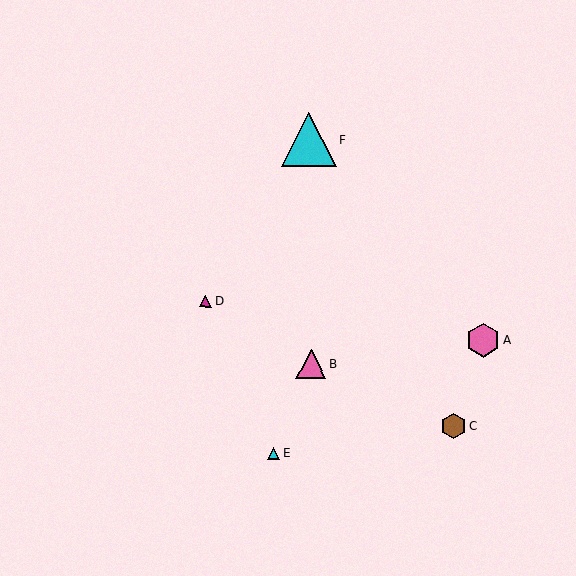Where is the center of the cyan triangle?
The center of the cyan triangle is at (274, 453).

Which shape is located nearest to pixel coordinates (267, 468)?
The cyan triangle (labeled E) at (274, 453) is nearest to that location.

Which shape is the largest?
The cyan triangle (labeled F) is the largest.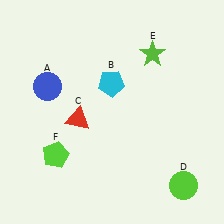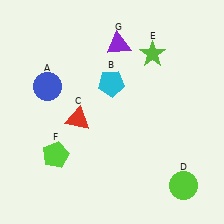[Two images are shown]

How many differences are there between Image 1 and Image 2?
There is 1 difference between the two images.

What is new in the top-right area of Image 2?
A purple triangle (G) was added in the top-right area of Image 2.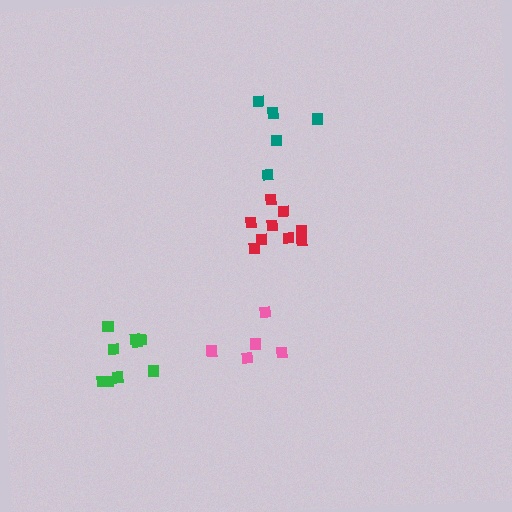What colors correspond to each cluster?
The clusters are colored: pink, red, teal, green.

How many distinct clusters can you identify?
There are 4 distinct clusters.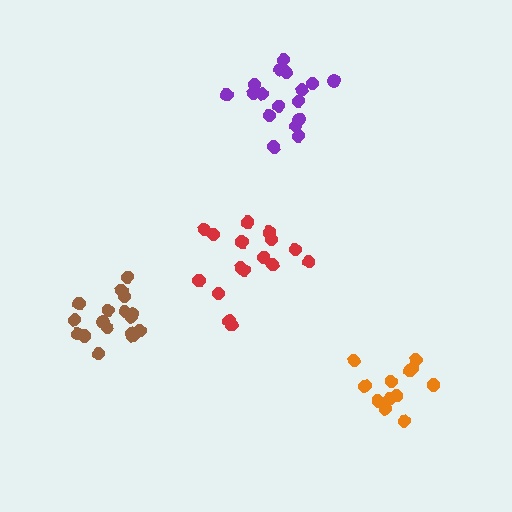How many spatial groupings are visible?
There are 4 spatial groupings.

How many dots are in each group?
Group 1: 17 dots, Group 2: 17 dots, Group 3: 17 dots, Group 4: 13 dots (64 total).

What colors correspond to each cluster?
The clusters are colored: red, purple, brown, orange.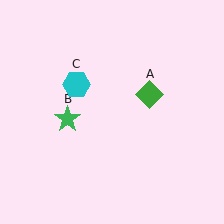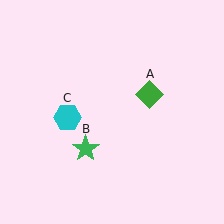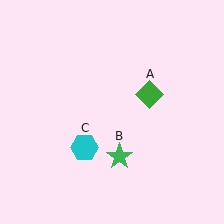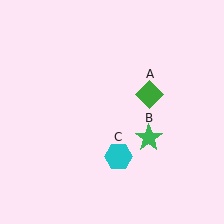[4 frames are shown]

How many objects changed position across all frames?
2 objects changed position: green star (object B), cyan hexagon (object C).